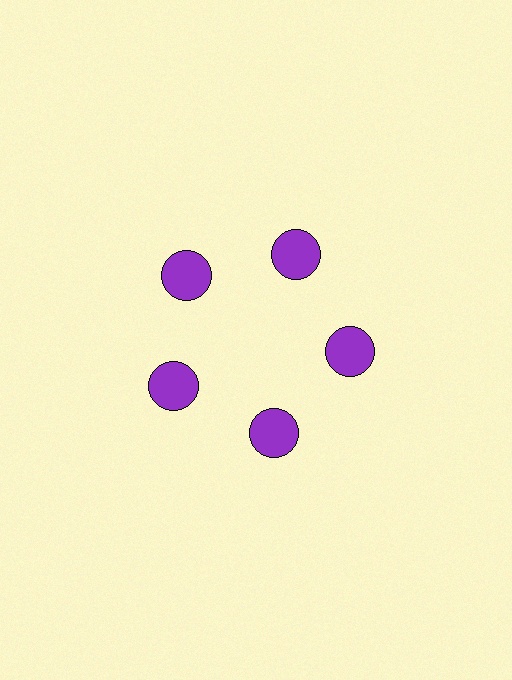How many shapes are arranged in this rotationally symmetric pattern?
There are 5 shapes, arranged in 5 groups of 1.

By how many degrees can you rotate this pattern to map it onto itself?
The pattern maps onto itself every 72 degrees of rotation.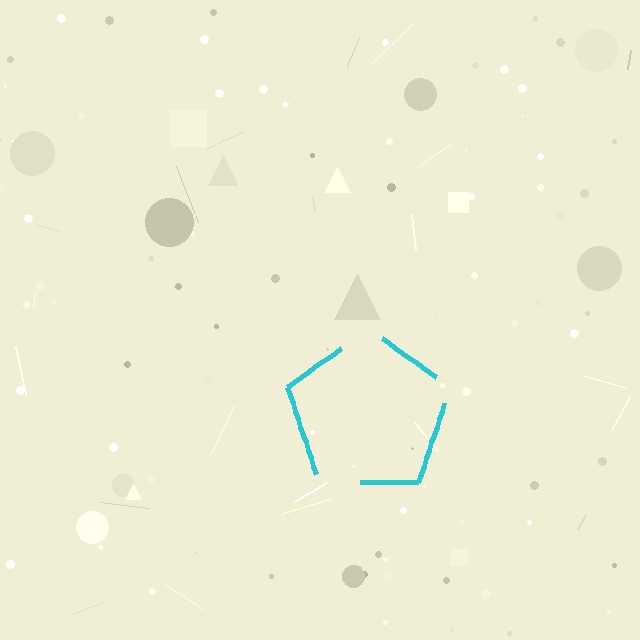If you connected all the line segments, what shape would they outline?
They would outline a pentagon.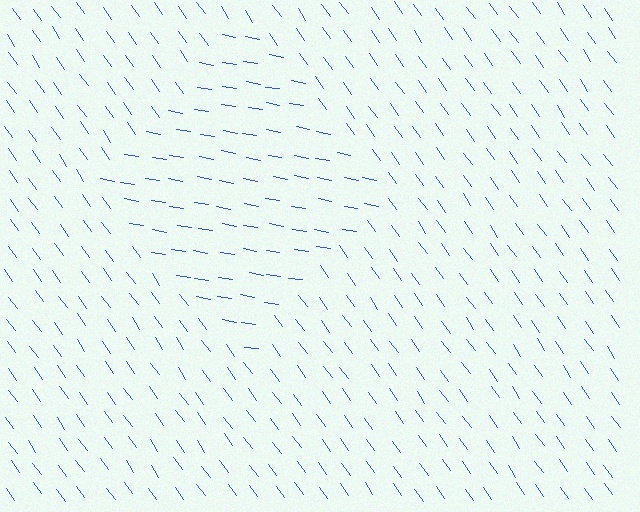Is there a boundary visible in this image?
Yes, there is a texture boundary formed by a change in line orientation.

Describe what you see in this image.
The image is filled with small blue line segments. A diamond region in the image has lines oriented differently from the surrounding lines, creating a visible texture boundary.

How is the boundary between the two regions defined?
The boundary is defined purely by a change in line orientation (approximately 45 degrees difference). All lines are the same color and thickness.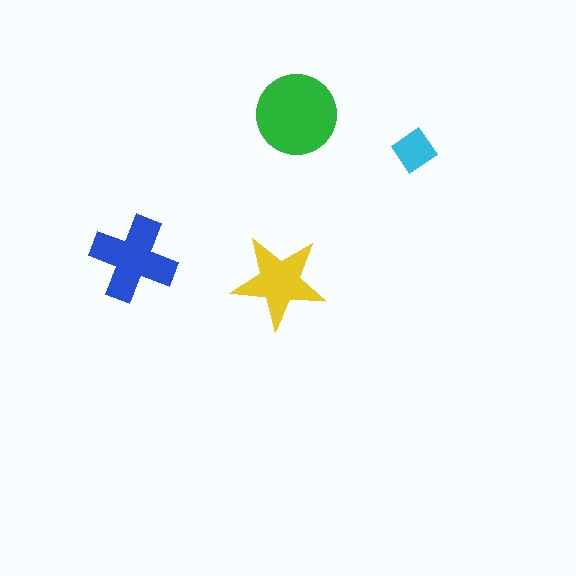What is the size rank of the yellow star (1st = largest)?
3rd.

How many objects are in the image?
There are 4 objects in the image.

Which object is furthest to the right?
The cyan diamond is rightmost.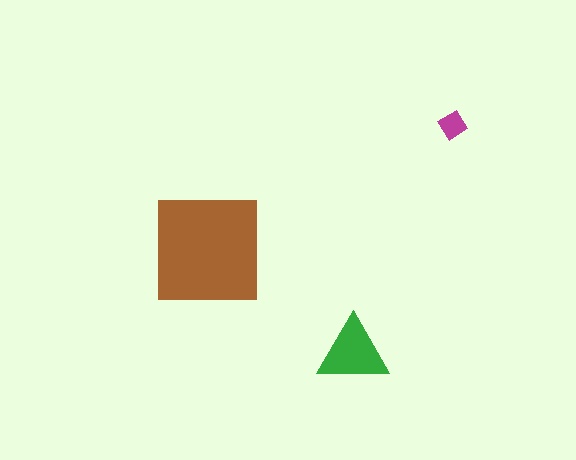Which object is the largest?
The brown square.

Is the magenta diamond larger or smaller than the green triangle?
Smaller.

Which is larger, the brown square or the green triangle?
The brown square.